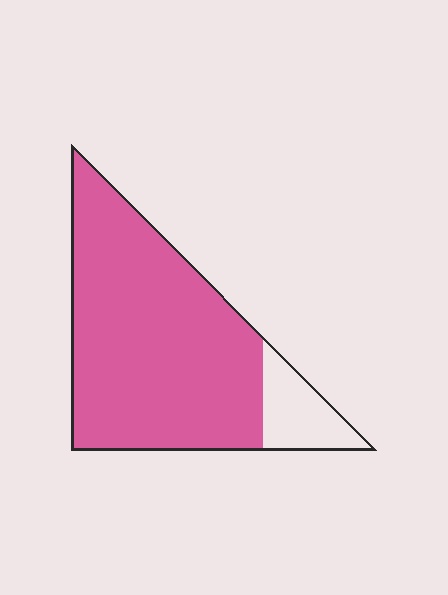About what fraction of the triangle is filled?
About seven eighths (7/8).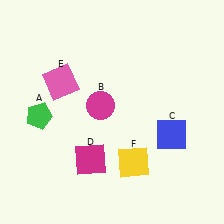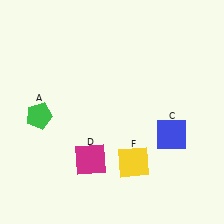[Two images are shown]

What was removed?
The magenta circle (B), the pink square (E) were removed in Image 2.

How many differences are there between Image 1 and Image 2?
There are 2 differences between the two images.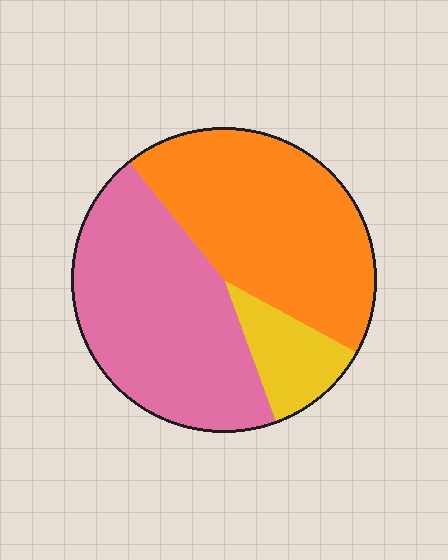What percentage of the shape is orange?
Orange covers roughly 45% of the shape.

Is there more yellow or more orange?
Orange.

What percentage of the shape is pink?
Pink covers roughly 45% of the shape.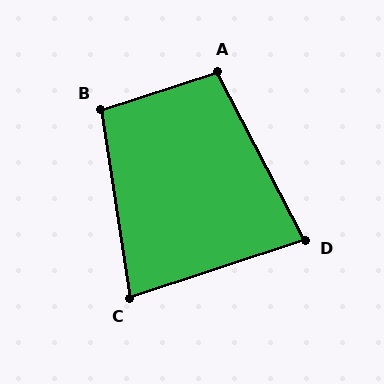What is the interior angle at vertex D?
Approximately 81 degrees (acute).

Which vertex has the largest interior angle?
A, at approximately 99 degrees.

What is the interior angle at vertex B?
Approximately 99 degrees (obtuse).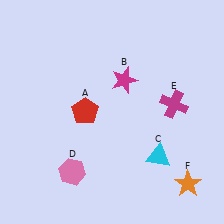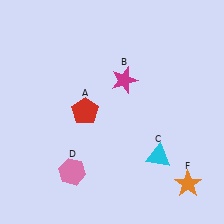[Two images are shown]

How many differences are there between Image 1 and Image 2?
There is 1 difference between the two images.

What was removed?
The magenta cross (E) was removed in Image 2.